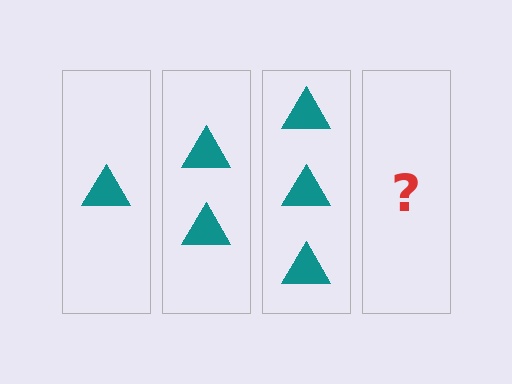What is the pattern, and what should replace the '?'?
The pattern is that each step adds one more triangle. The '?' should be 4 triangles.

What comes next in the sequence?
The next element should be 4 triangles.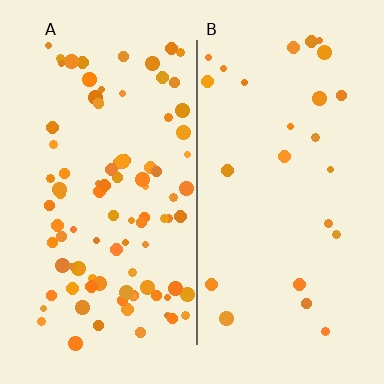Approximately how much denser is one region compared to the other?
Approximately 3.7× — region A over region B.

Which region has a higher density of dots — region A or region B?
A (the left).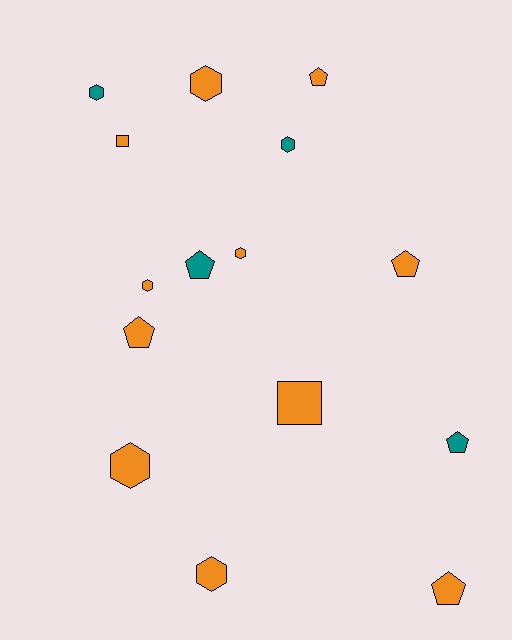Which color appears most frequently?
Orange, with 11 objects.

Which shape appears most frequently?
Hexagon, with 7 objects.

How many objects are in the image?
There are 15 objects.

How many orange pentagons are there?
There are 4 orange pentagons.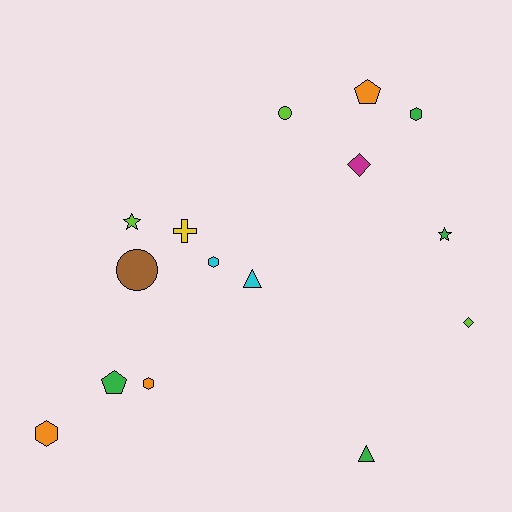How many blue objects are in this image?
There are no blue objects.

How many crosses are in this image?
There is 1 cross.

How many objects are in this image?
There are 15 objects.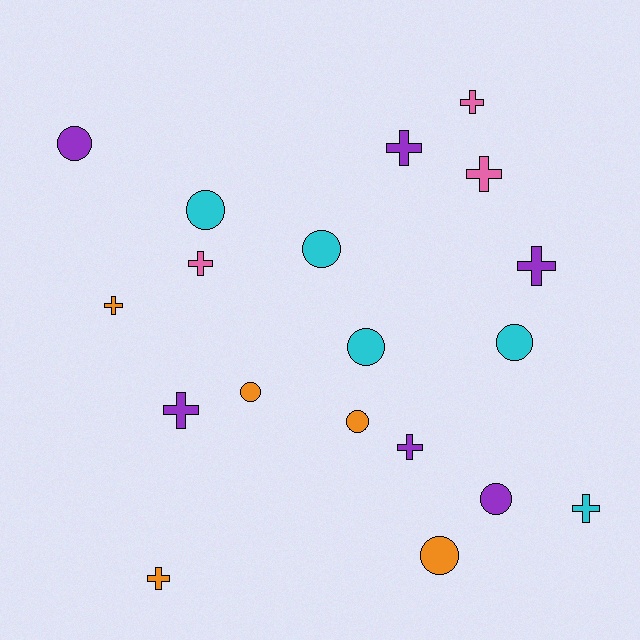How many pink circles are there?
There are no pink circles.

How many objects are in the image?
There are 19 objects.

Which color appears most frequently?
Purple, with 6 objects.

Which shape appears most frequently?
Cross, with 10 objects.